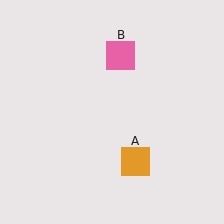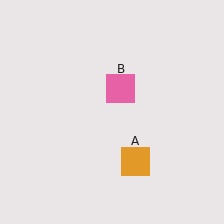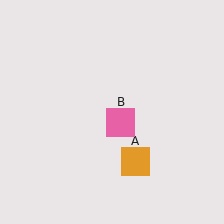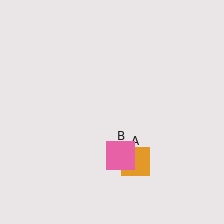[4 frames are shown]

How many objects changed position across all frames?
1 object changed position: pink square (object B).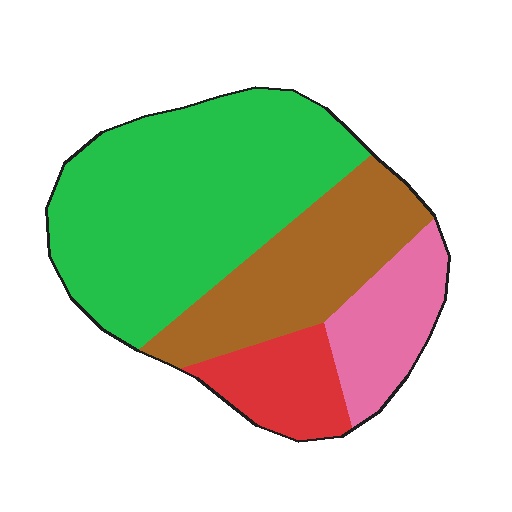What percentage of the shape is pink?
Pink covers around 15% of the shape.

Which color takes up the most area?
Green, at roughly 50%.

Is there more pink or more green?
Green.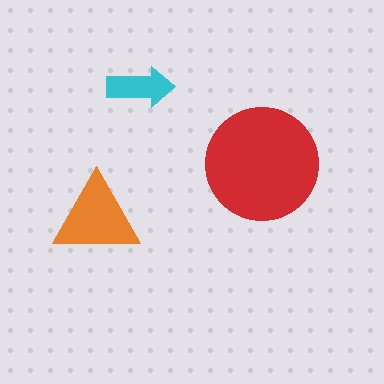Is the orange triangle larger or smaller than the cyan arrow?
Larger.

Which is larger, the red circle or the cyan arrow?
The red circle.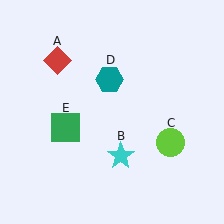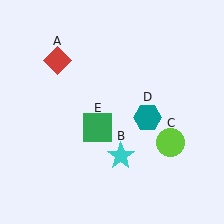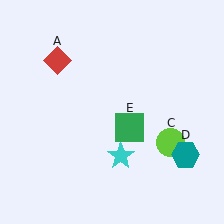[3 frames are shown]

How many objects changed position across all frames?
2 objects changed position: teal hexagon (object D), green square (object E).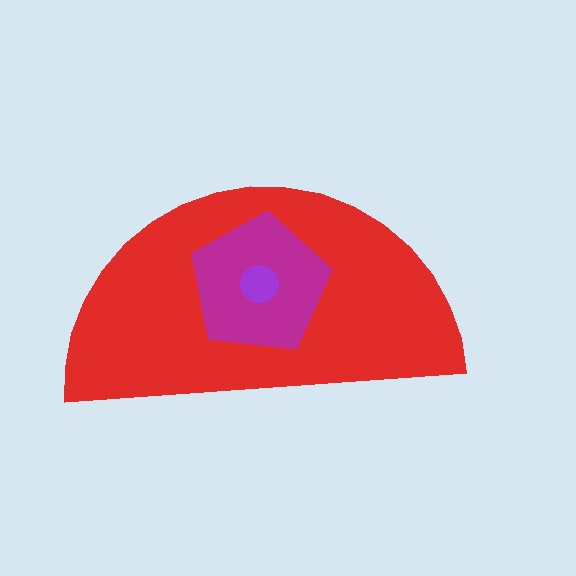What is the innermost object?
The purple circle.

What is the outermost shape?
The red semicircle.